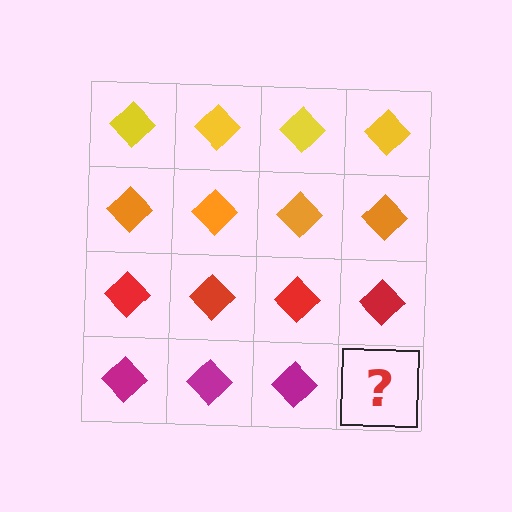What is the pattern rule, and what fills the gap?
The rule is that each row has a consistent color. The gap should be filled with a magenta diamond.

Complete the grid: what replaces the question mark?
The question mark should be replaced with a magenta diamond.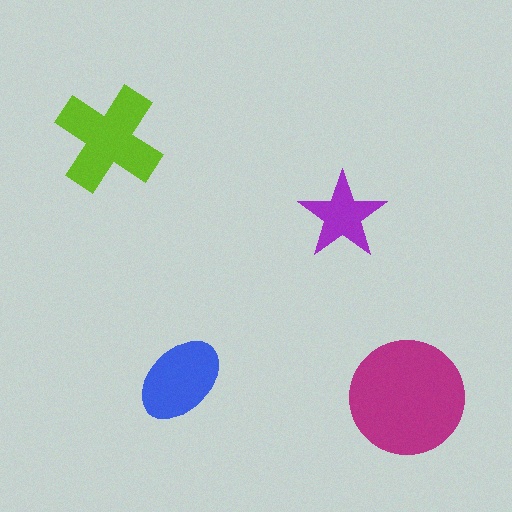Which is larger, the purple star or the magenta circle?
The magenta circle.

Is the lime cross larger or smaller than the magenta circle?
Smaller.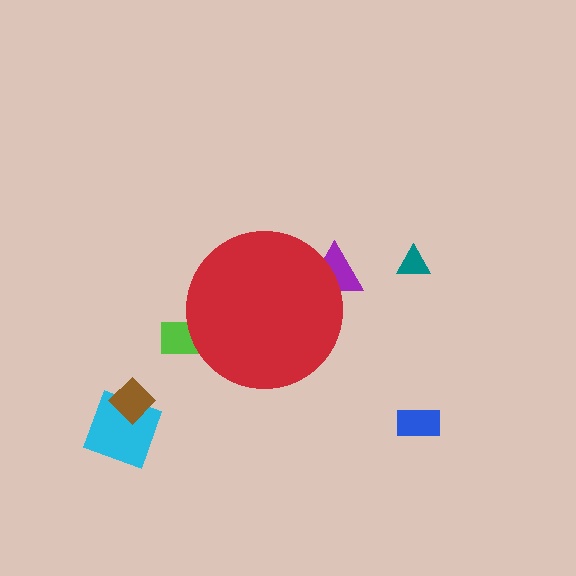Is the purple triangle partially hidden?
Yes, the purple triangle is partially hidden behind the red circle.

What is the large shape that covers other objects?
A red circle.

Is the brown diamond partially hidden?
No, the brown diamond is fully visible.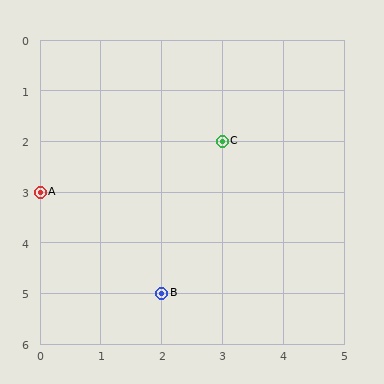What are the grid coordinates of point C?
Point C is at grid coordinates (3, 2).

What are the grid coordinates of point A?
Point A is at grid coordinates (0, 3).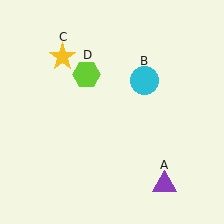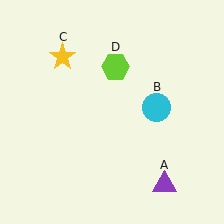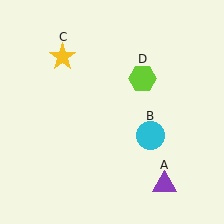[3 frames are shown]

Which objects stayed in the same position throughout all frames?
Purple triangle (object A) and yellow star (object C) remained stationary.